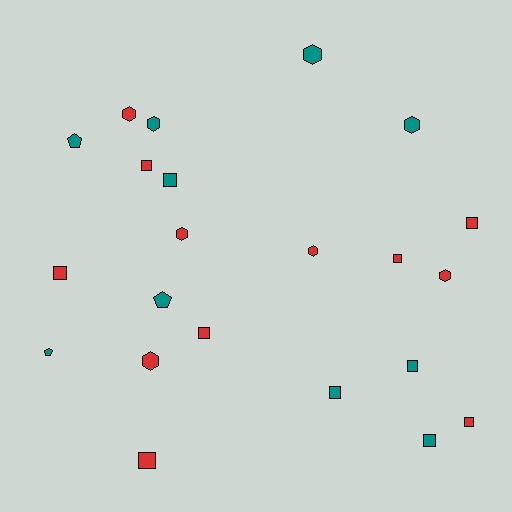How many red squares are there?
There are 7 red squares.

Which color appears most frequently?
Red, with 12 objects.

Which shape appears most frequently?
Square, with 11 objects.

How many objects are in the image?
There are 22 objects.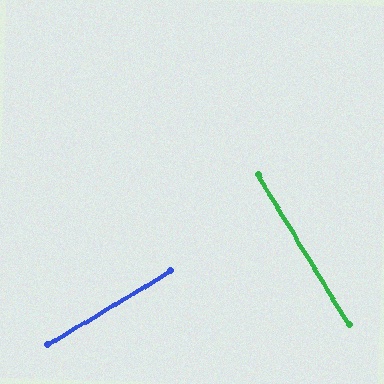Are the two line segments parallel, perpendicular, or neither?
Perpendicular — they meet at approximately 90°.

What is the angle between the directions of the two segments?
Approximately 90 degrees.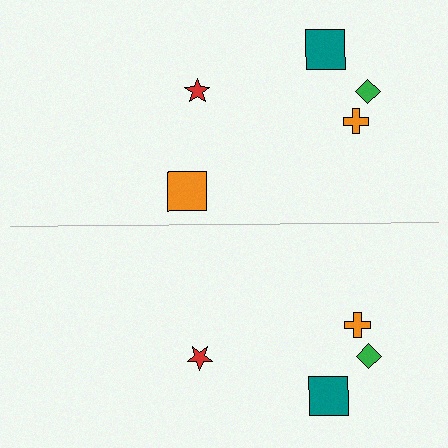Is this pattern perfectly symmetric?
No, the pattern is not perfectly symmetric. A orange square is missing from the bottom side.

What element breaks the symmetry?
A orange square is missing from the bottom side.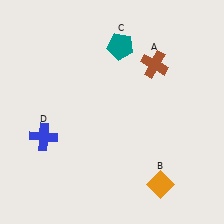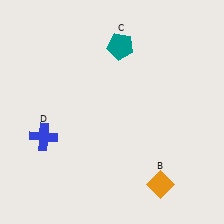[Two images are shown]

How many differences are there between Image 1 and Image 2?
There is 1 difference between the two images.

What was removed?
The brown cross (A) was removed in Image 2.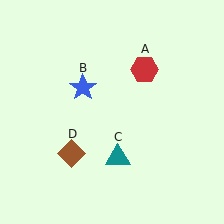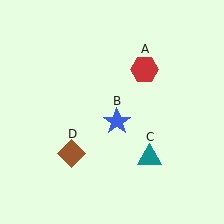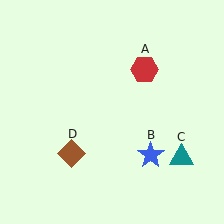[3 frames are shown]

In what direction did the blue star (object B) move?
The blue star (object B) moved down and to the right.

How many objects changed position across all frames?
2 objects changed position: blue star (object B), teal triangle (object C).